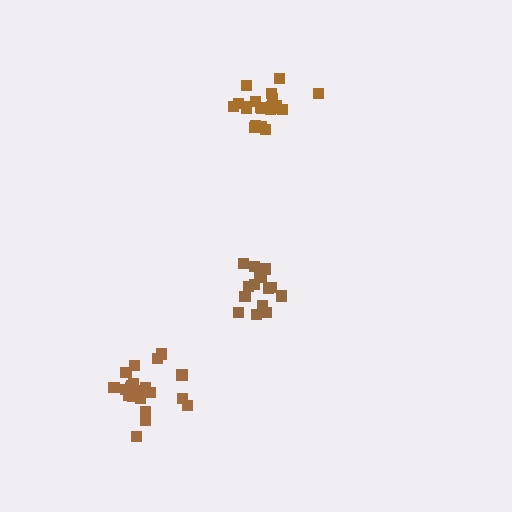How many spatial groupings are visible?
There are 3 spatial groupings.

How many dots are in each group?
Group 1: 21 dots, Group 2: 21 dots, Group 3: 16 dots (58 total).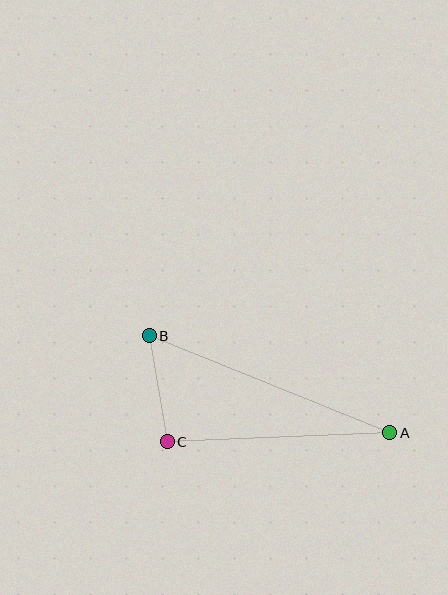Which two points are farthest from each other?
Points A and B are farthest from each other.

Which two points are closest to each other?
Points B and C are closest to each other.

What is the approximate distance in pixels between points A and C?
The distance between A and C is approximately 222 pixels.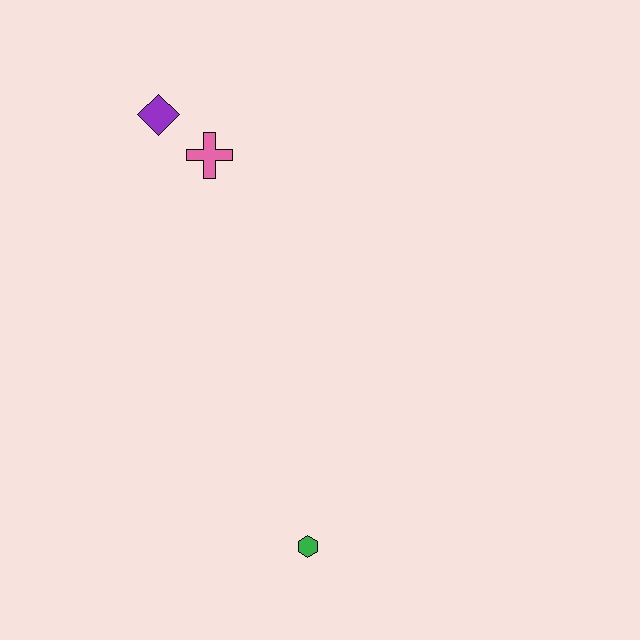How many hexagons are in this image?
There is 1 hexagon.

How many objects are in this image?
There are 3 objects.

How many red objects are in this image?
There are no red objects.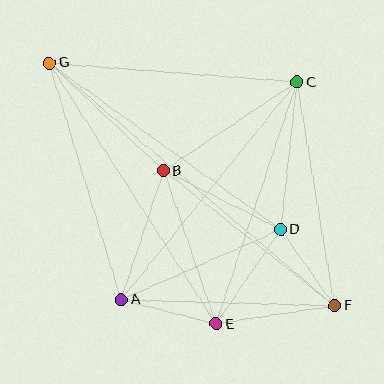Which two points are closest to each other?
Points D and F are closest to each other.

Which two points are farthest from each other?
Points F and G are farthest from each other.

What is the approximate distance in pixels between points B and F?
The distance between B and F is approximately 218 pixels.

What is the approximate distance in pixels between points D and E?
The distance between D and E is approximately 114 pixels.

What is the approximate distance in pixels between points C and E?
The distance between C and E is approximately 255 pixels.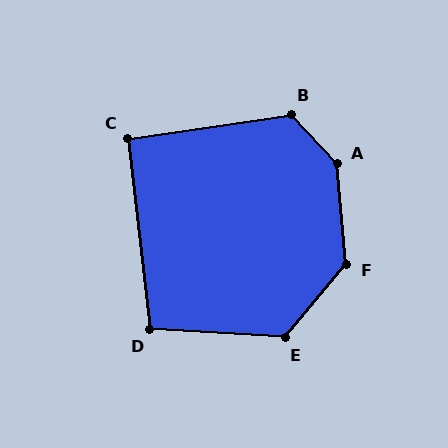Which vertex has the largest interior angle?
A, at approximately 142 degrees.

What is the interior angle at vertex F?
Approximately 135 degrees (obtuse).